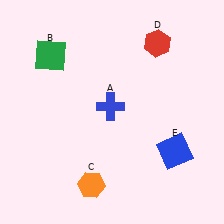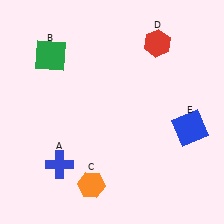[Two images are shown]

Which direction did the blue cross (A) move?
The blue cross (A) moved down.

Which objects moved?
The objects that moved are: the blue cross (A), the blue square (E).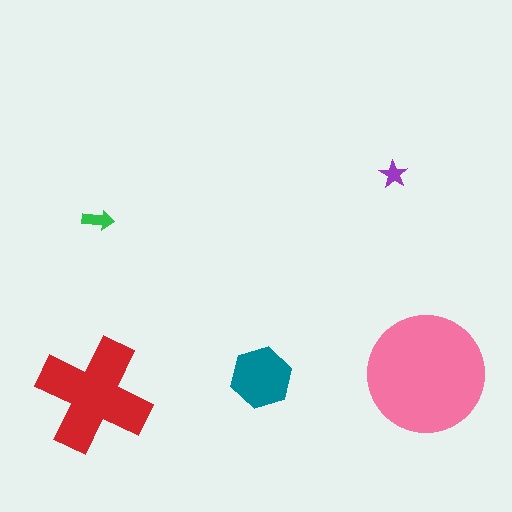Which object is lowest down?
The red cross is bottommost.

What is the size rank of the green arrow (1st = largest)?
4th.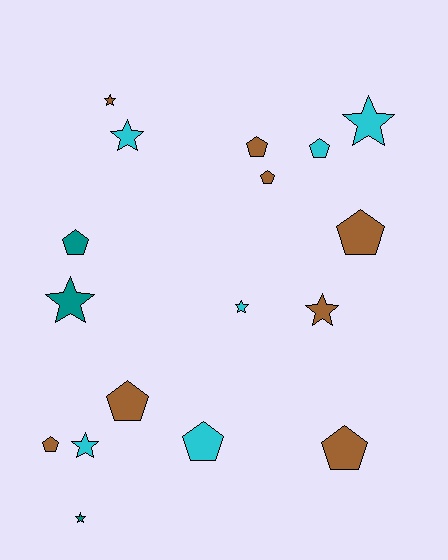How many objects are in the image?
There are 17 objects.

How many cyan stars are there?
There are 4 cyan stars.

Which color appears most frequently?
Brown, with 8 objects.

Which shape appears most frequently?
Pentagon, with 9 objects.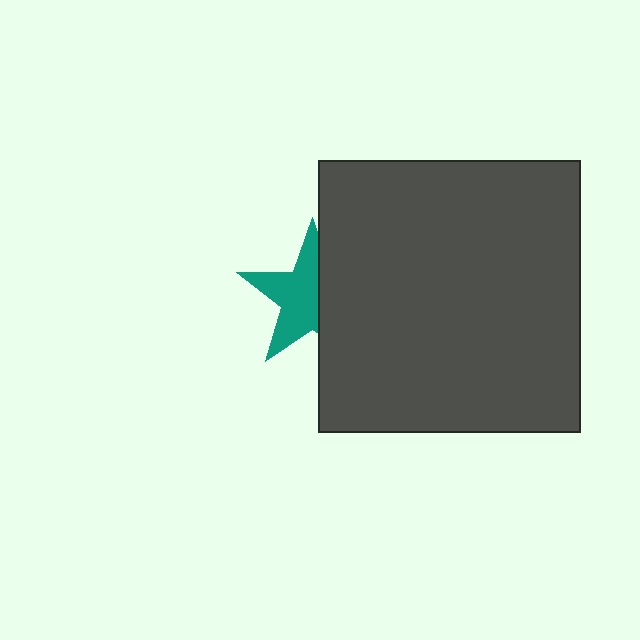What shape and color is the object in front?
The object in front is a dark gray rectangle.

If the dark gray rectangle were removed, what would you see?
You would see the complete teal star.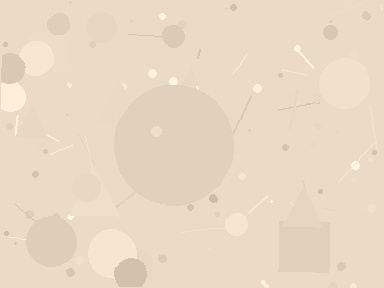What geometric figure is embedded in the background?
A circle is embedded in the background.